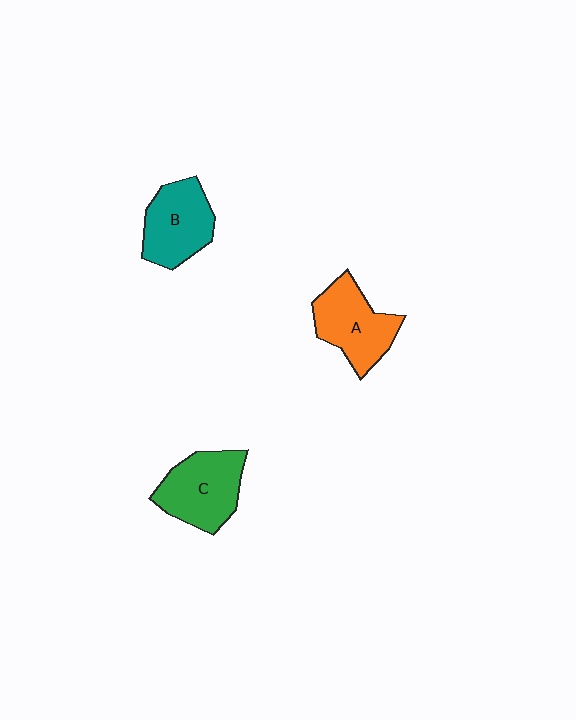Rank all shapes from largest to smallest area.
From largest to smallest: C (green), A (orange), B (teal).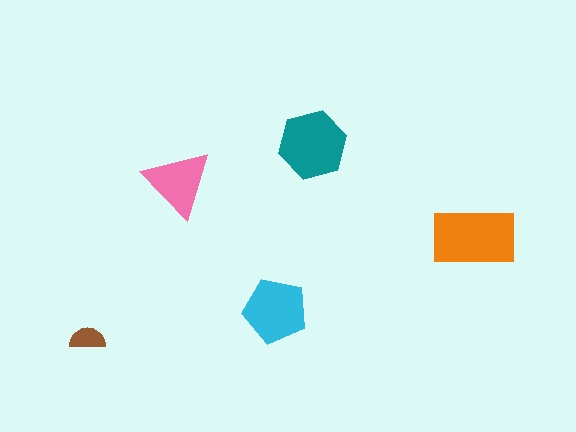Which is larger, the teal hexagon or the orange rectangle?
The orange rectangle.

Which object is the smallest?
The brown semicircle.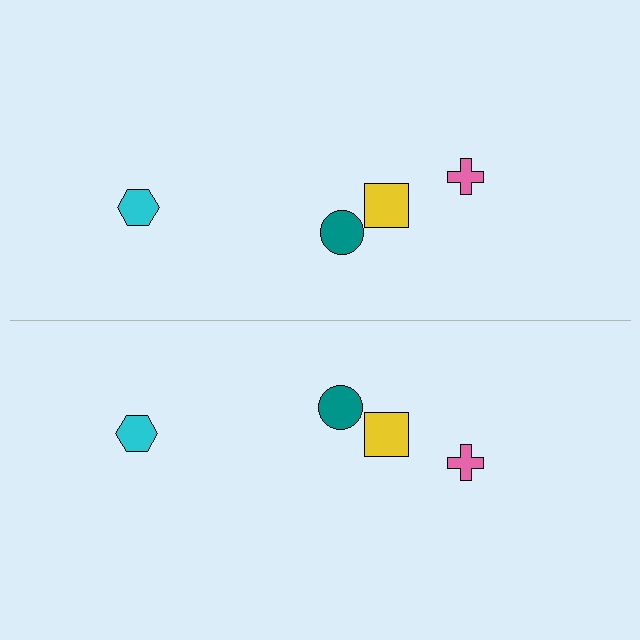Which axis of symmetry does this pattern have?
The pattern has a horizontal axis of symmetry running through the center of the image.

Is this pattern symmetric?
Yes, this pattern has bilateral (reflection) symmetry.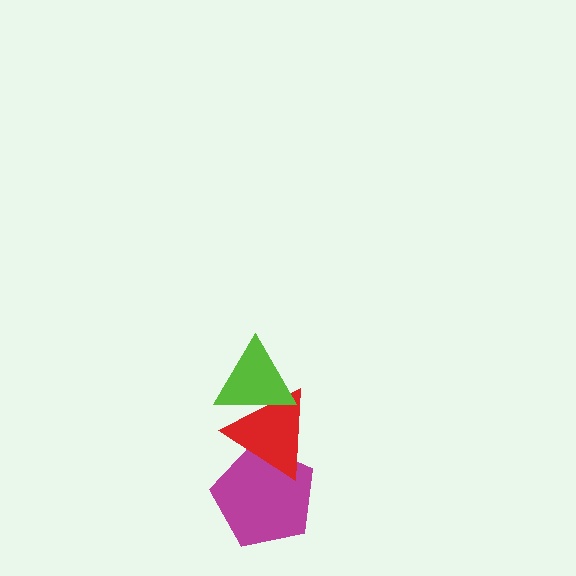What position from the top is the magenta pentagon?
The magenta pentagon is 3rd from the top.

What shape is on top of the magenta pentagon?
The red triangle is on top of the magenta pentagon.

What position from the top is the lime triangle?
The lime triangle is 1st from the top.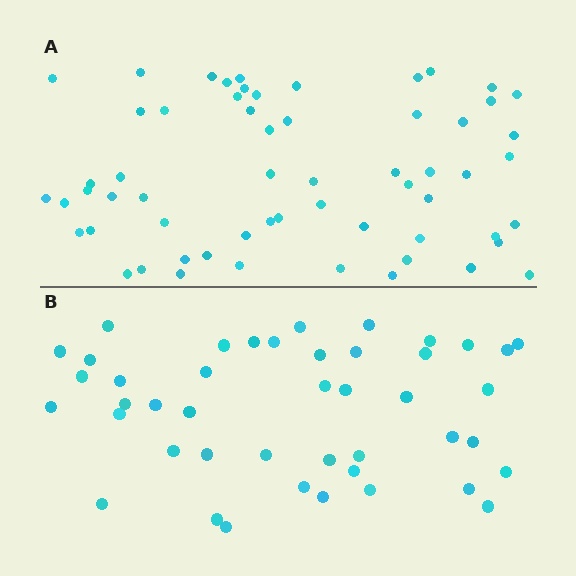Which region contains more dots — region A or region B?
Region A (the top region) has more dots.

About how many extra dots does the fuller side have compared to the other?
Region A has approximately 15 more dots than region B.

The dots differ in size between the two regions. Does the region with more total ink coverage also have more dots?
No. Region B has more total ink coverage because its dots are larger, but region A actually contains more individual dots. Total area can be misleading — the number of items is what matters here.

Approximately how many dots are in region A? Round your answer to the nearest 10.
About 60 dots.